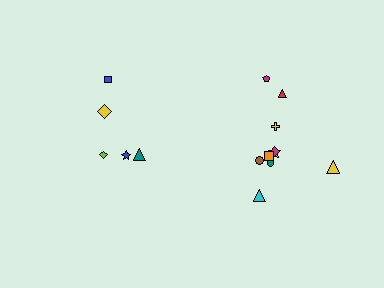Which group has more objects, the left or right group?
The right group.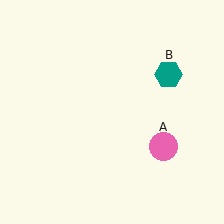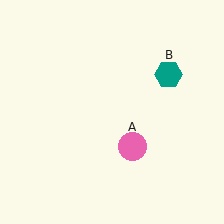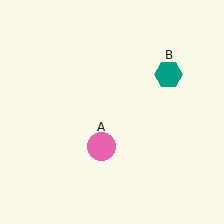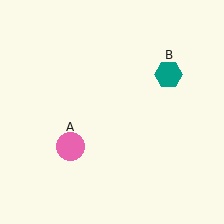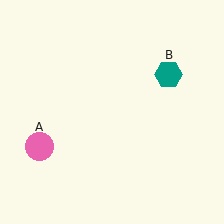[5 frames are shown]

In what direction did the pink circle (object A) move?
The pink circle (object A) moved left.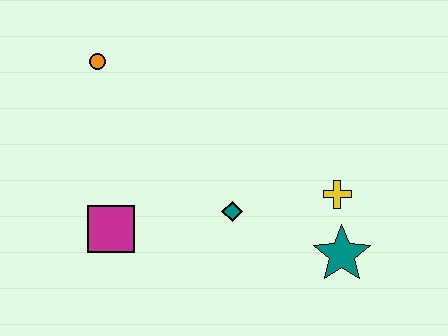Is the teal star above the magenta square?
No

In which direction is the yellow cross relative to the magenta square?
The yellow cross is to the right of the magenta square.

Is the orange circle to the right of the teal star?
No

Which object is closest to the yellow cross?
The teal star is closest to the yellow cross.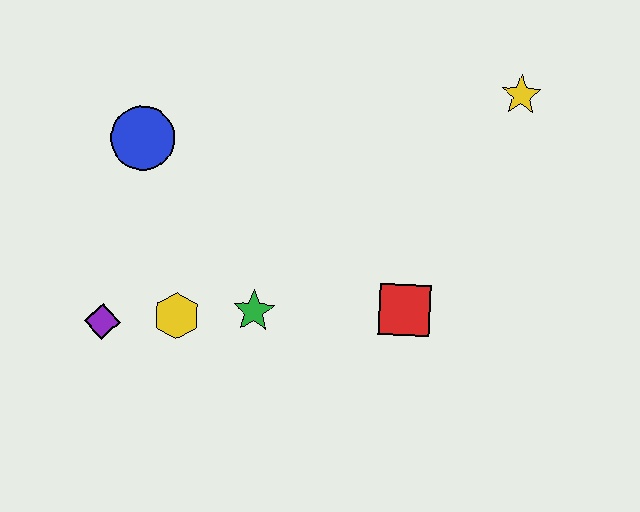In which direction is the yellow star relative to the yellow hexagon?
The yellow star is to the right of the yellow hexagon.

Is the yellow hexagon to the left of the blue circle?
No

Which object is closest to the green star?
The yellow hexagon is closest to the green star.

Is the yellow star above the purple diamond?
Yes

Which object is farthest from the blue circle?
The yellow star is farthest from the blue circle.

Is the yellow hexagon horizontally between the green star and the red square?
No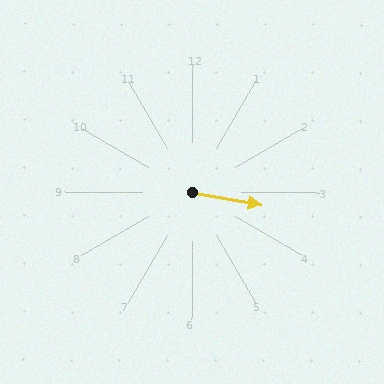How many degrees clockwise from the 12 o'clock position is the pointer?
Approximately 100 degrees.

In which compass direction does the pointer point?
East.